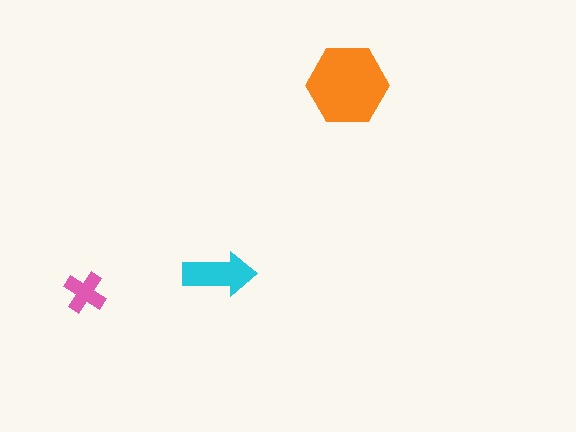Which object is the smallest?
The pink cross.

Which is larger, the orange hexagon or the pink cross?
The orange hexagon.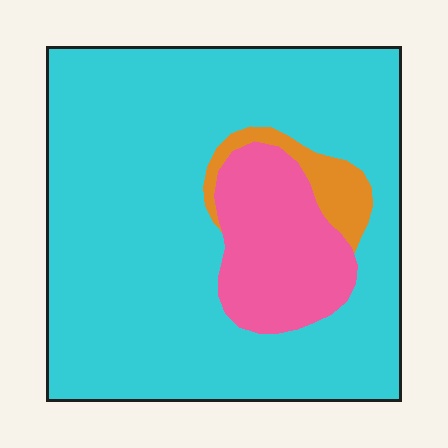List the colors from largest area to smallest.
From largest to smallest: cyan, pink, orange.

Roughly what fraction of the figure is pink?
Pink covers 16% of the figure.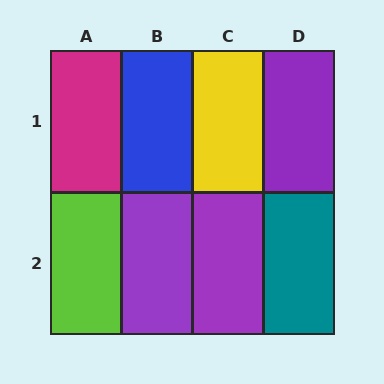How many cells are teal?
1 cell is teal.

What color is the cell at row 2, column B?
Purple.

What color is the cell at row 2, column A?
Lime.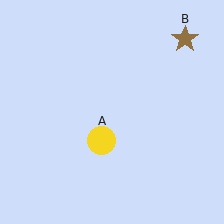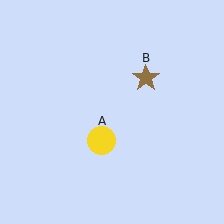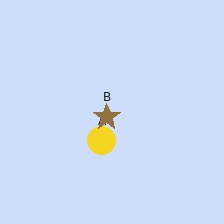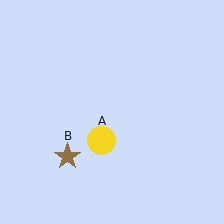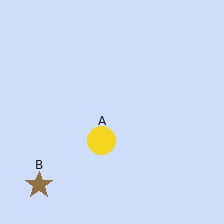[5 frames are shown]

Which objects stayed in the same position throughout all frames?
Yellow circle (object A) remained stationary.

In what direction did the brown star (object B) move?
The brown star (object B) moved down and to the left.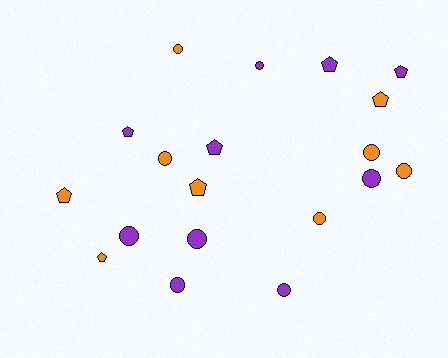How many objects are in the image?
There are 19 objects.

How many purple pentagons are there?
There are 4 purple pentagons.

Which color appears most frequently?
Purple, with 10 objects.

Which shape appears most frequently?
Circle, with 11 objects.